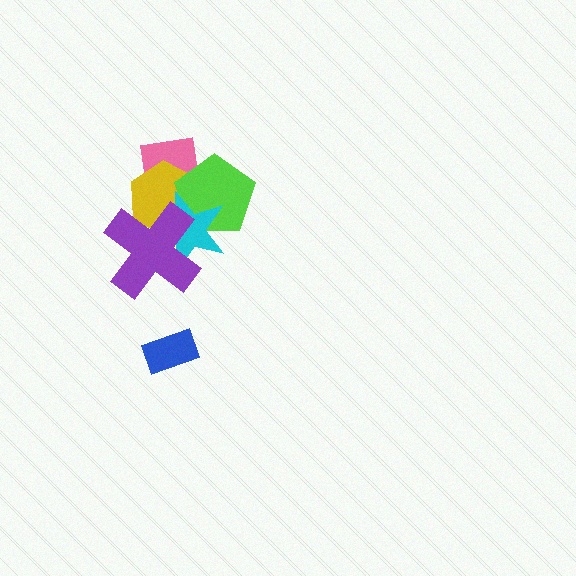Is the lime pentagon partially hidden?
Yes, it is partially covered by another shape.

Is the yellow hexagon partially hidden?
Yes, it is partially covered by another shape.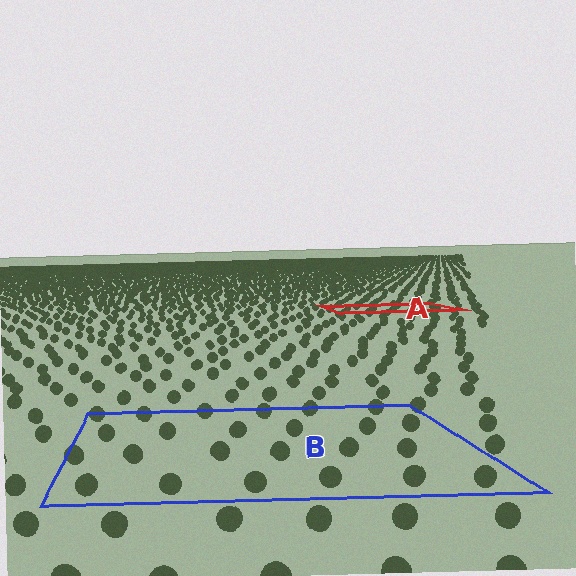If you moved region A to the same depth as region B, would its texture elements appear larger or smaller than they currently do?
They would appear larger. At a closer depth, the same texture elements are projected at a bigger on-screen size.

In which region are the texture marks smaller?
The texture marks are smaller in region A, because it is farther away.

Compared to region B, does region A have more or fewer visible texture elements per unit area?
Region A has more texture elements per unit area — they are packed more densely because it is farther away.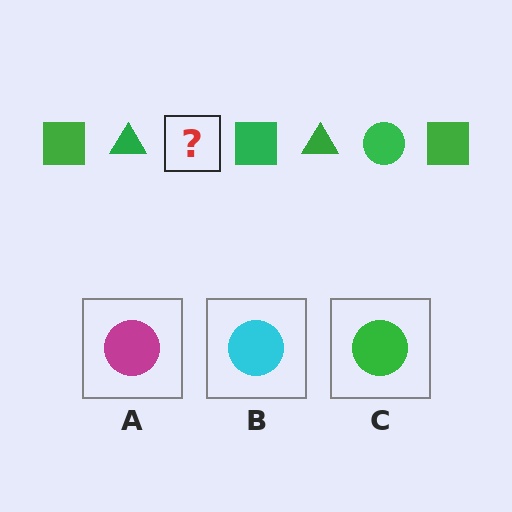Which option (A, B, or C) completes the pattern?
C.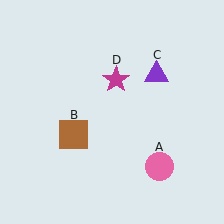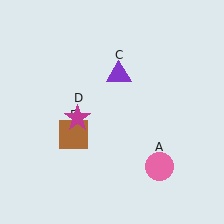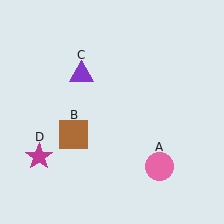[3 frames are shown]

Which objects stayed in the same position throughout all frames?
Pink circle (object A) and brown square (object B) remained stationary.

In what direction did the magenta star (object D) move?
The magenta star (object D) moved down and to the left.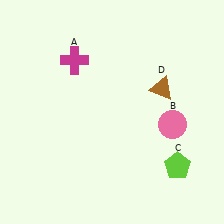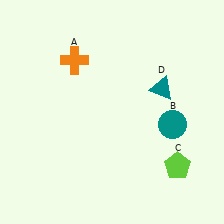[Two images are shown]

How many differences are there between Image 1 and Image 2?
There are 3 differences between the two images.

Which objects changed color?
A changed from magenta to orange. B changed from pink to teal. D changed from brown to teal.